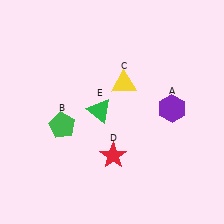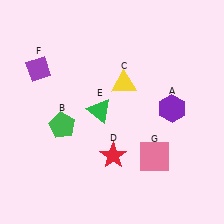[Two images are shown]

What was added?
A purple diamond (F), a pink square (G) were added in Image 2.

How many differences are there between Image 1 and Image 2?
There are 2 differences between the two images.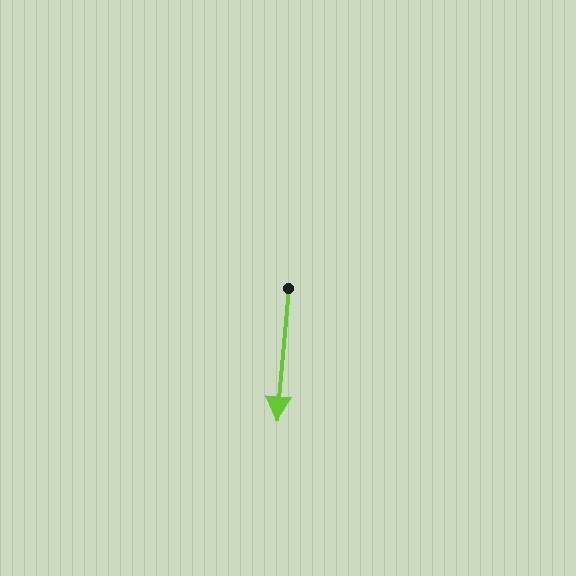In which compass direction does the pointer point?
South.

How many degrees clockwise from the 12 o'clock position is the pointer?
Approximately 185 degrees.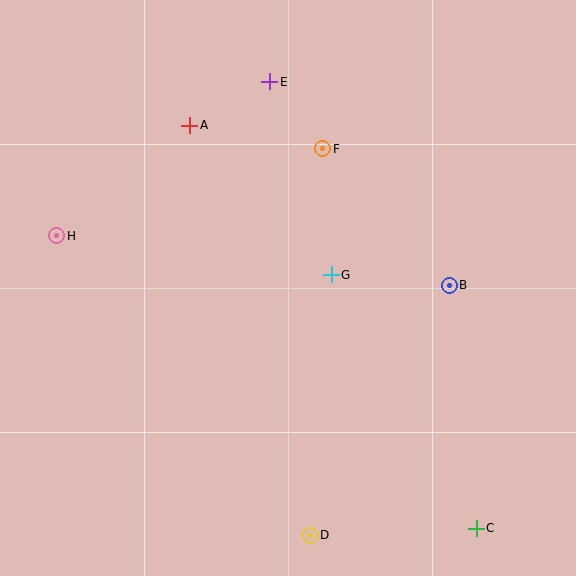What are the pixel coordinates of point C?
Point C is at (476, 528).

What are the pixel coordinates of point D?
Point D is at (310, 535).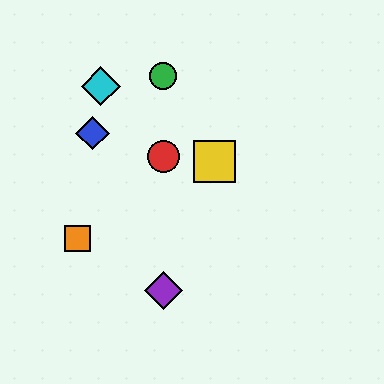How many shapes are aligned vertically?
3 shapes (the red circle, the green circle, the purple diamond) are aligned vertically.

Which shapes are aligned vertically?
The red circle, the green circle, the purple diamond are aligned vertically.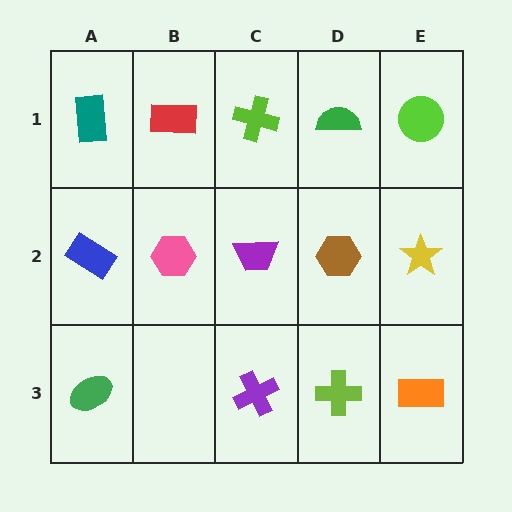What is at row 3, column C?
A purple cross.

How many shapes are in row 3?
4 shapes.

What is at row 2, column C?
A purple trapezoid.